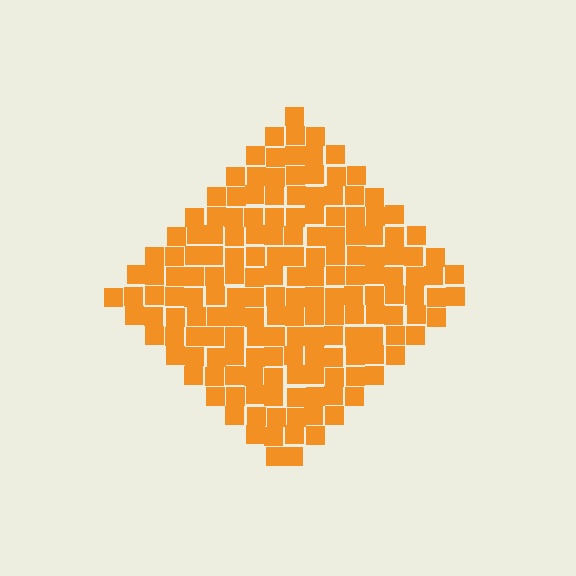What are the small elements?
The small elements are squares.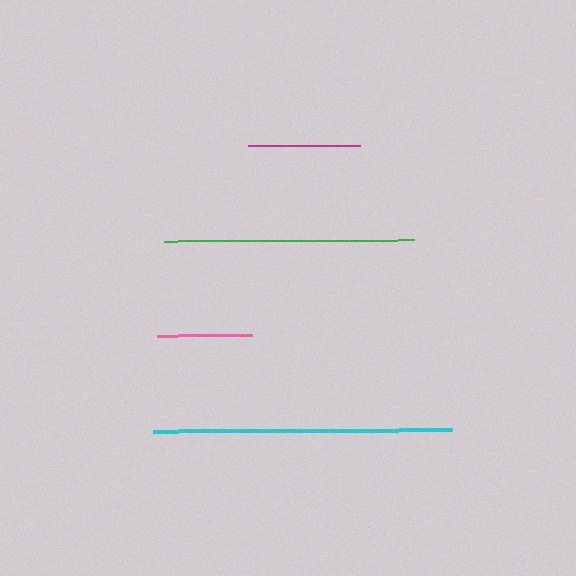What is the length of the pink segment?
The pink segment is approximately 95 pixels long.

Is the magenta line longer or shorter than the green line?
The green line is longer than the magenta line.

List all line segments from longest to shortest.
From longest to shortest: cyan, green, magenta, pink.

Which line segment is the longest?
The cyan line is the longest at approximately 300 pixels.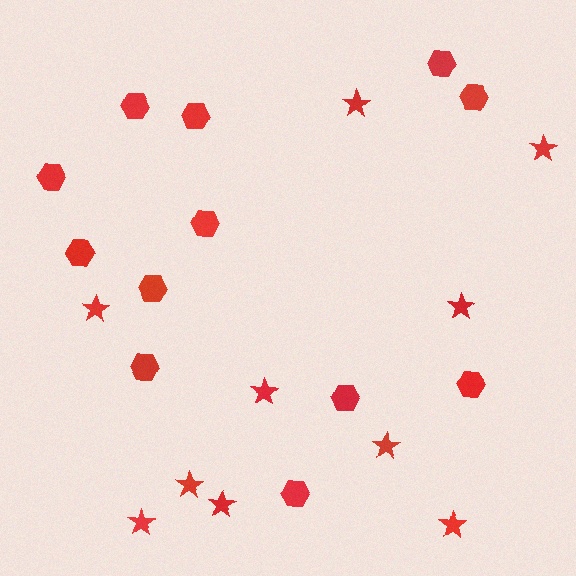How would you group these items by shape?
There are 2 groups: one group of hexagons (12) and one group of stars (10).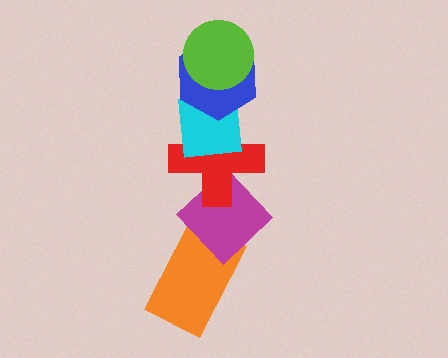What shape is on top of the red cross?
The cyan square is on top of the red cross.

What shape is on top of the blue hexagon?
The lime circle is on top of the blue hexagon.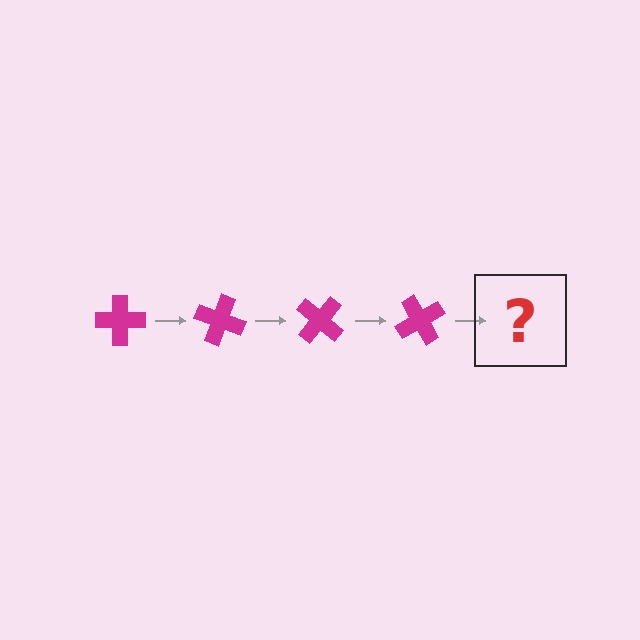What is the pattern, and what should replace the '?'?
The pattern is that the cross rotates 20 degrees each step. The '?' should be a magenta cross rotated 80 degrees.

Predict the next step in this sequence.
The next step is a magenta cross rotated 80 degrees.